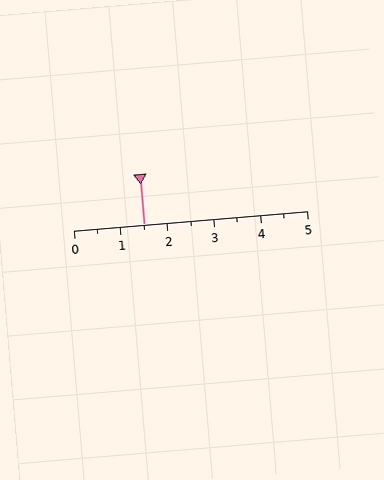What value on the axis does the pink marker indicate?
The marker indicates approximately 1.5.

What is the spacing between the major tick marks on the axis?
The major ticks are spaced 1 apart.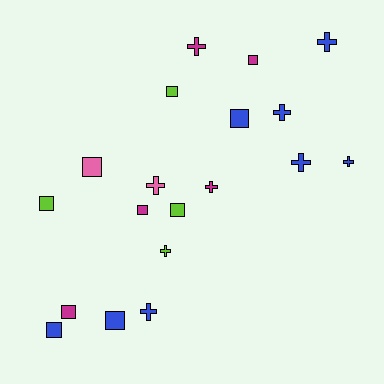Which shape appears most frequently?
Square, with 10 objects.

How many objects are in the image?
There are 19 objects.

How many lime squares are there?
There are 3 lime squares.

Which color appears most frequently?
Blue, with 8 objects.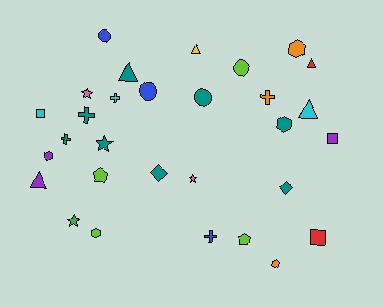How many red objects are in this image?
There are 2 red objects.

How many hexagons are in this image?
There are 5 hexagons.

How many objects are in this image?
There are 30 objects.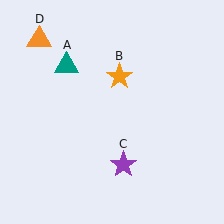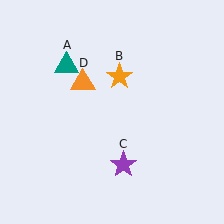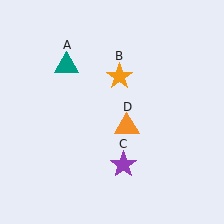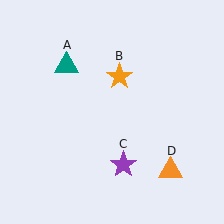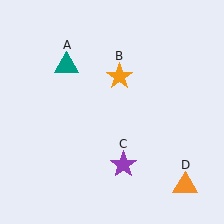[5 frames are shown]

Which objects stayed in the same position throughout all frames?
Teal triangle (object A) and orange star (object B) and purple star (object C) remained stationary.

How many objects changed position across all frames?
1 object changed position: orange triangle (object D).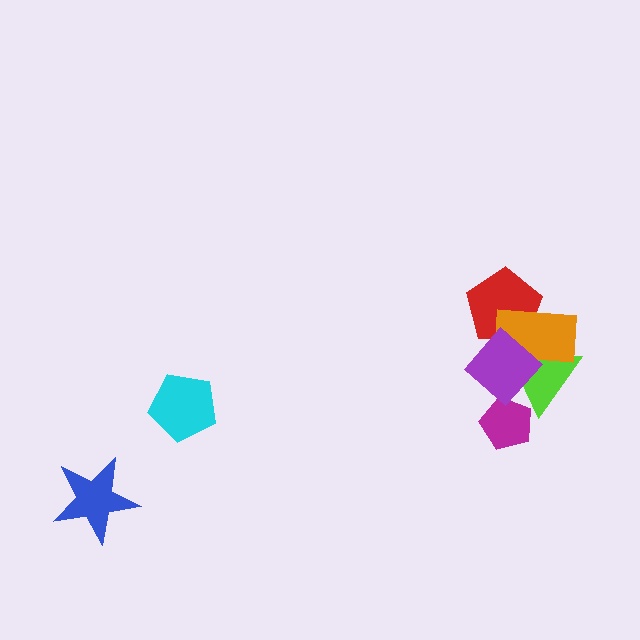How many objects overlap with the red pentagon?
2 objects overlap with the red pentagon.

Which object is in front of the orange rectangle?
The purple diamond is in front of the orange rectangle.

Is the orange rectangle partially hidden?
Yes, it is partially covered by another shape.